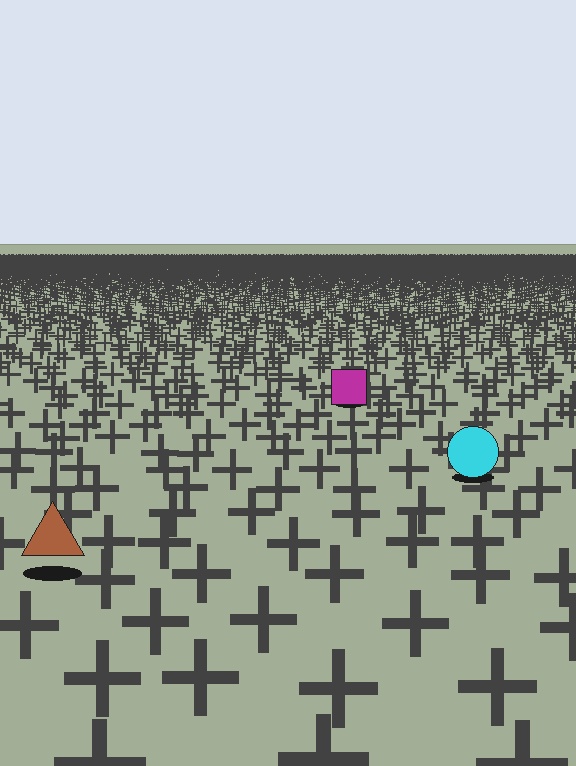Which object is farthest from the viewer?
The magenta square is farthest from the viewer. It appears smaller and the ground texture around it is denser.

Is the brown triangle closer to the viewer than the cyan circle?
Yes. The brown triangle is closer — you can tell from the texture gradient: the ground texture is coarser near it.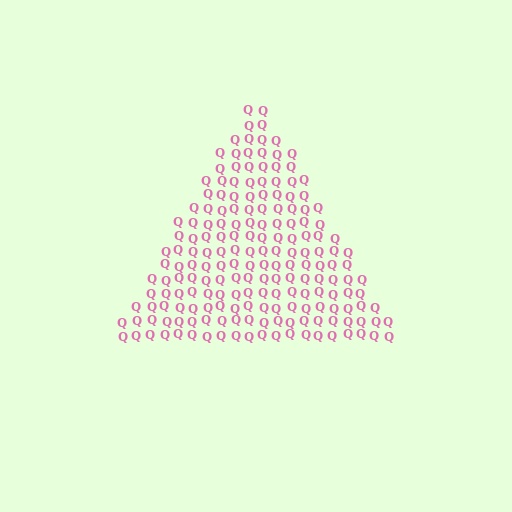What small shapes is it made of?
It is made of small letter Q's.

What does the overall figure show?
The overall figure shows a triangle.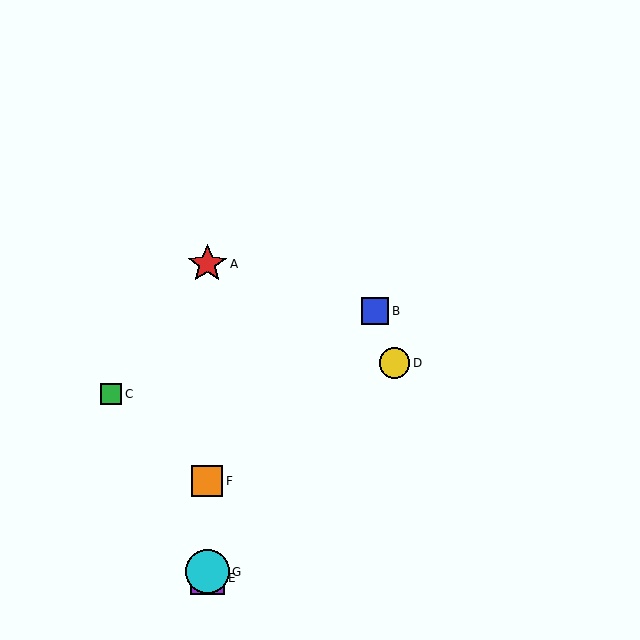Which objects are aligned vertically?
Objects A, E, F, G are aligned vertically.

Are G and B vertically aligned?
No, G is at x≈207 and B is at x≈375.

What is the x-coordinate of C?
Object C is at x≈111.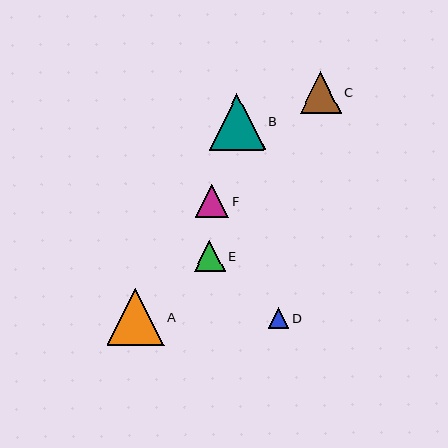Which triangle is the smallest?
Triangle D is the smallest with a size of approximately 20 pixels.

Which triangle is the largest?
Triangle A is the largest with a size of approximately 57 pixels.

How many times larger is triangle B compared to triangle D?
Triangle B is approximately 2.8 times the size of triangle D.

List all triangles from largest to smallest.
From largest to smallest: A, B, C, F, E, D.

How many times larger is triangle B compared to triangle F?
Triangle B is approximately 1.7 times the size of triangle F.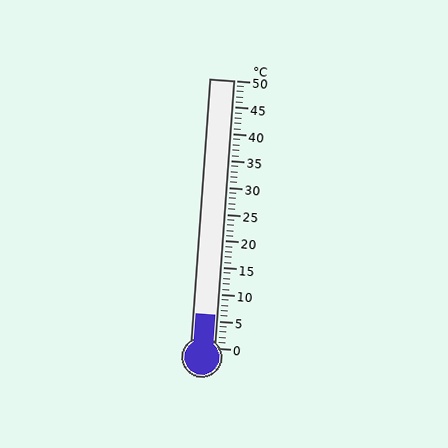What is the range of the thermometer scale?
The thermometer scale ranges from 0°C to 50°C.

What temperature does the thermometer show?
The thermometer shows approximately 6°C.